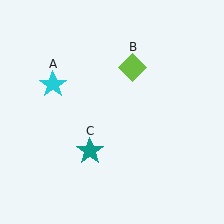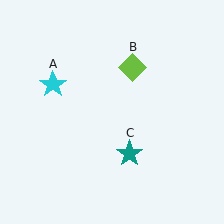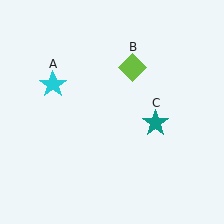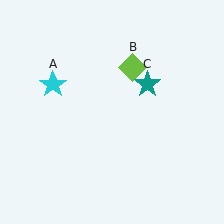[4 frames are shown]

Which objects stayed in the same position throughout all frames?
Cyan star (object A) and lime diamond (object B) remained stationary.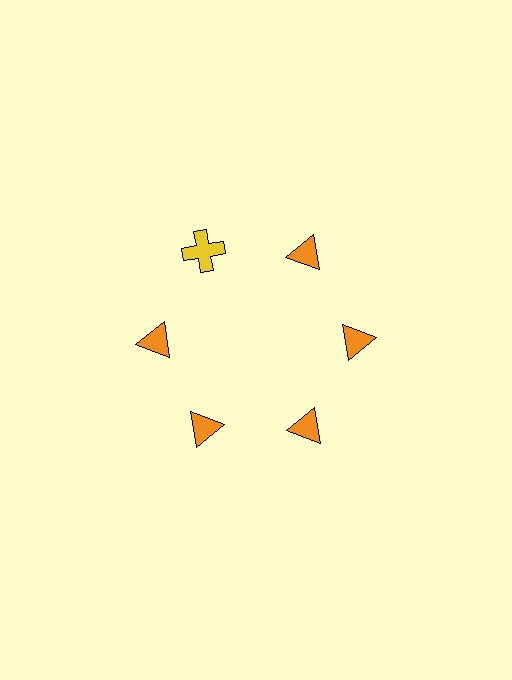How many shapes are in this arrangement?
There are 6 shapes arranged in a ring pattern.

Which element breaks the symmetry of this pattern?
The yellow cross at roughly the 11 o'clock position breaks the symmetry. All other shapes are orange triangles.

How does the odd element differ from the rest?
It differs in both color (yellow instead of orange) and shape (cross instead of triangle).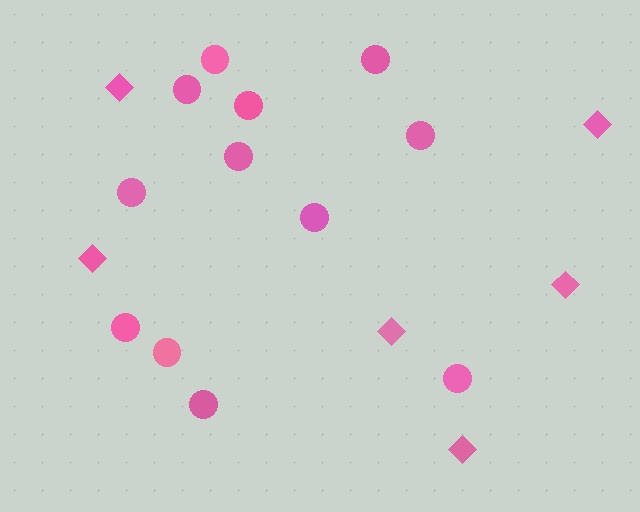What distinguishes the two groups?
There are 2 groups: one group of circles (12) and one group of diamonds (6).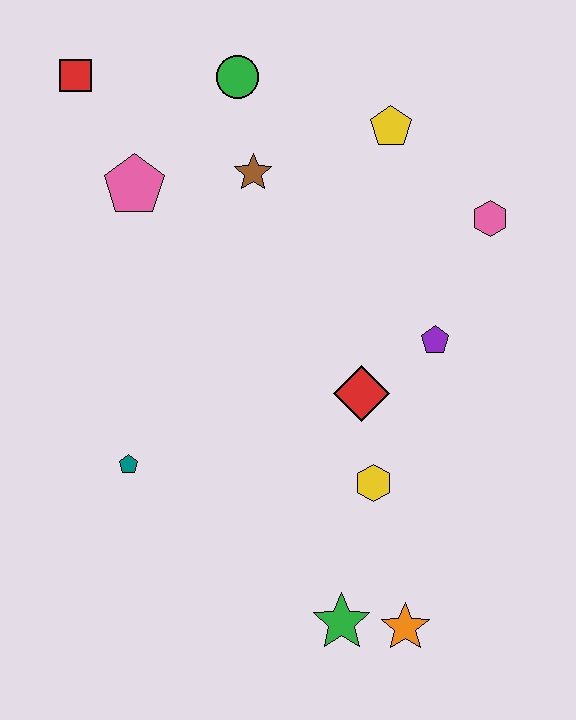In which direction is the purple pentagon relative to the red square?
The purple pentagon is to the right of the red square.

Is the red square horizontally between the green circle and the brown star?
No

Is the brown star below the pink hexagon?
No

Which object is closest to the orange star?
The green star is closest to the orange star.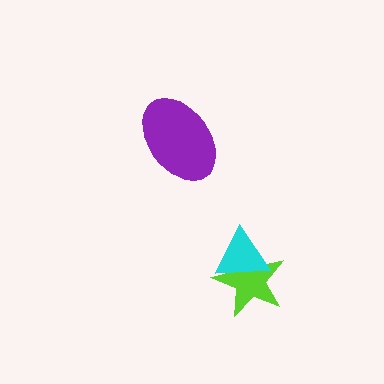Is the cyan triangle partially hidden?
No, no other shape covers it.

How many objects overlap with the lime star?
1 object overlaps with the lime star.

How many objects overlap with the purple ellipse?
0 objects overlap with the purple ellipse.